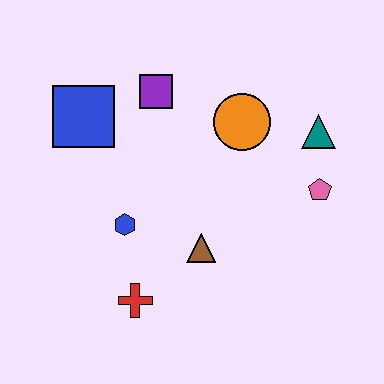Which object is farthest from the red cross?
The teal triangle is farthest from the red cross.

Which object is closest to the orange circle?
The teal triangle is closest to the orange circle.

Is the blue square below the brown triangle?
No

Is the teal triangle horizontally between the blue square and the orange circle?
No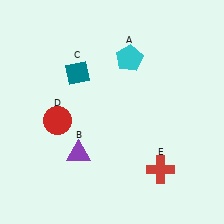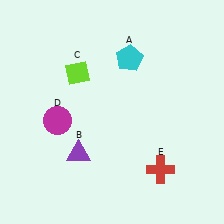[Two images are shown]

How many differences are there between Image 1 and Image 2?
There are 2 differences between the two images.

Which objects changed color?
C changed from teal to lime. D changed from red to magenta.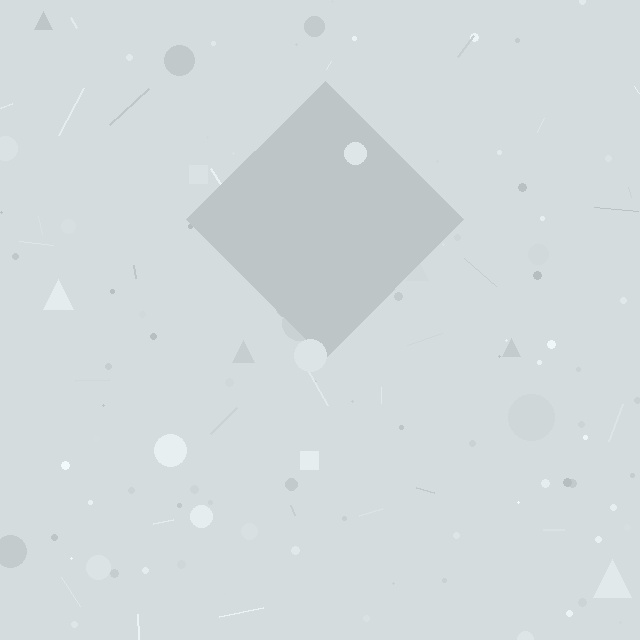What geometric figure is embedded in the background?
A diamond is embedded in the background.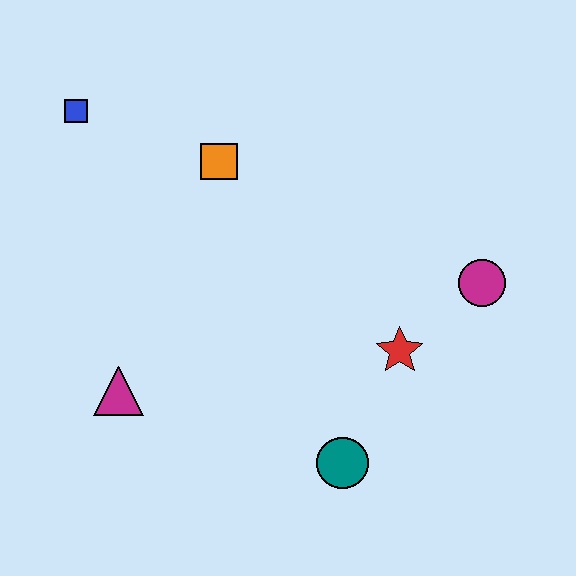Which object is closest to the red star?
The magenta circle is closest to the red star.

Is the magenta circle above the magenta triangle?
Yes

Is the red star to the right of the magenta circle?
No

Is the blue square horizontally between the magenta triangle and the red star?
No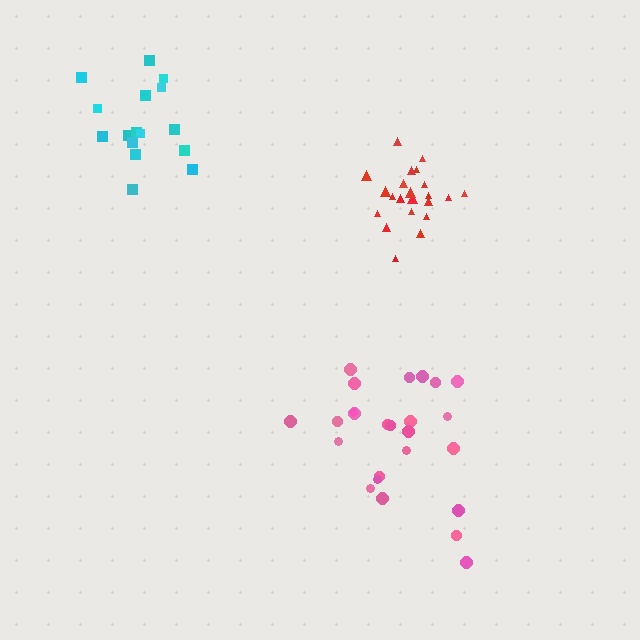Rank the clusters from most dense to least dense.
red, cyan, pink.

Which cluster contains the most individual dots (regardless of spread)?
Pink (25).